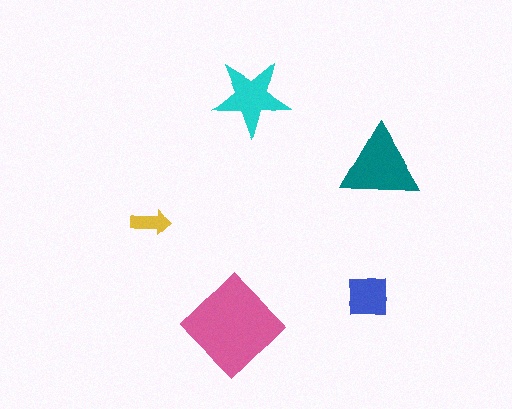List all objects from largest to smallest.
The pink diamond, the teal triangle, the cyan star, the blue square, the yellow arrow.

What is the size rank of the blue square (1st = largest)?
4th.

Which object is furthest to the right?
The teal triangle is rightmost.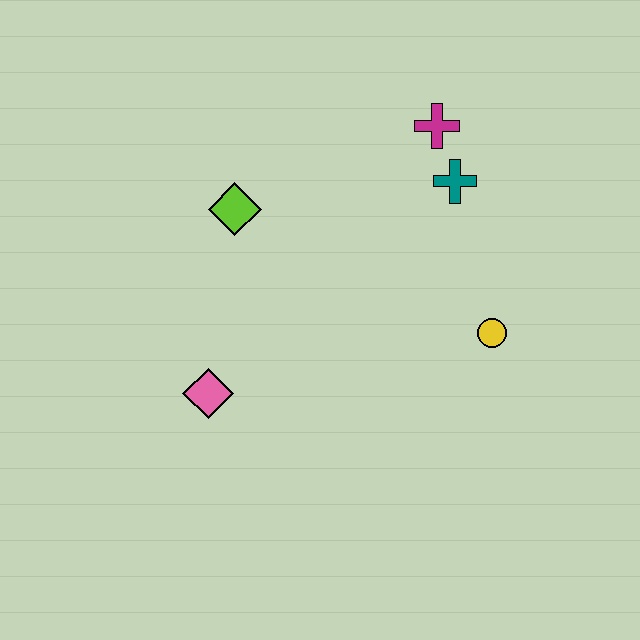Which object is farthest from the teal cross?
The pink diamond is farthest from the teal cross.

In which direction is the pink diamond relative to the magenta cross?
The pink diamond is below the magenta cross.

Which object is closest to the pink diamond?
The lime diamond is closest to the pink diamond.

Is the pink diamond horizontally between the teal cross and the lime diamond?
No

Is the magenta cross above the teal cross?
Yes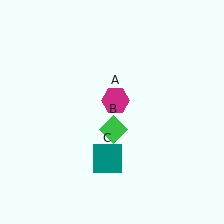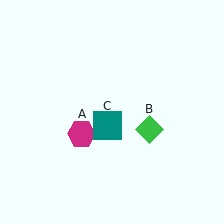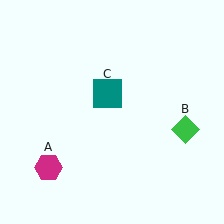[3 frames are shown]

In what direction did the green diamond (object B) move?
The green diamond (object B) moved right.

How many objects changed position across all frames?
3 objects changed position: magenta hexagon (object A), green diamond (object B), teal square (object C).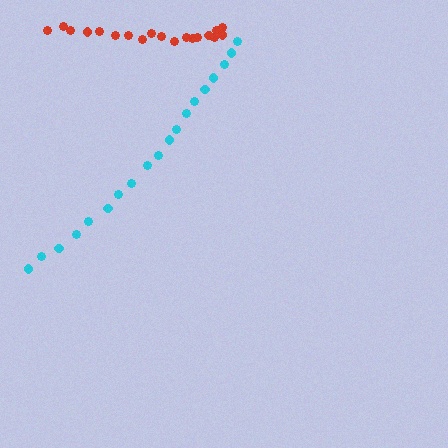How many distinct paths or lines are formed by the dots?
There are 2 distinct paths.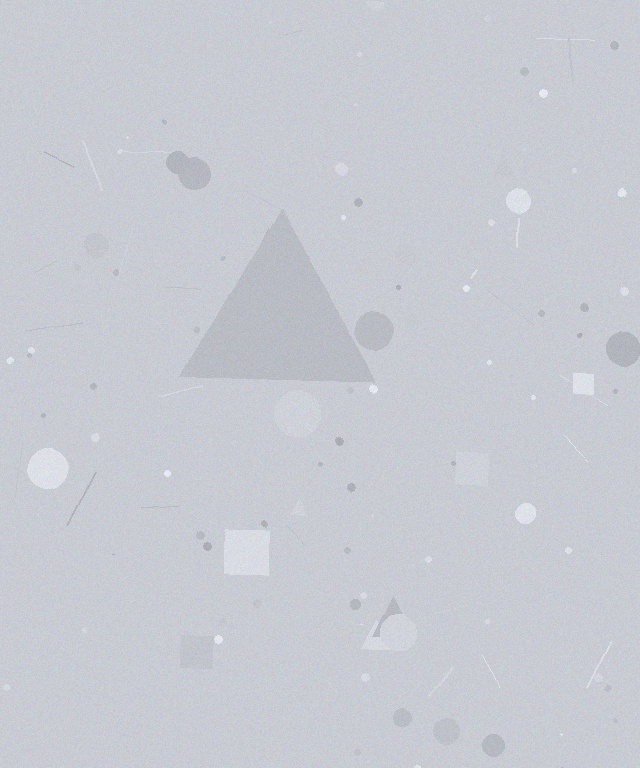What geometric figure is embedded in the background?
A triangle is embedded in the background.